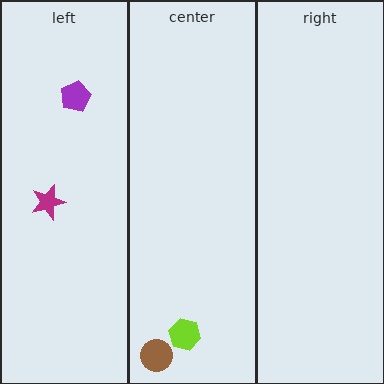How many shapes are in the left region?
2.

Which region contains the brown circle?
The center region.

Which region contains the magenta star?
The left region.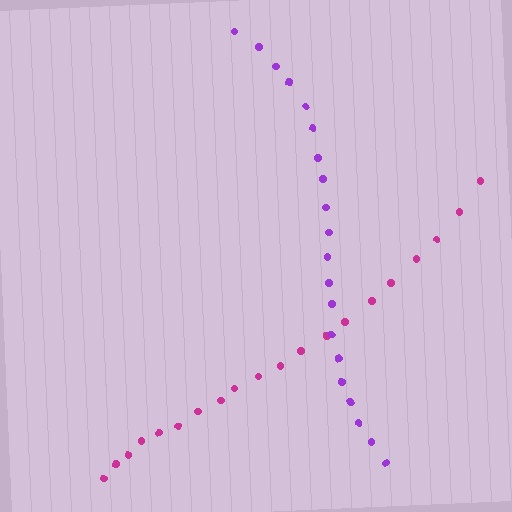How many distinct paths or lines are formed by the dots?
There are 2 distinct paths.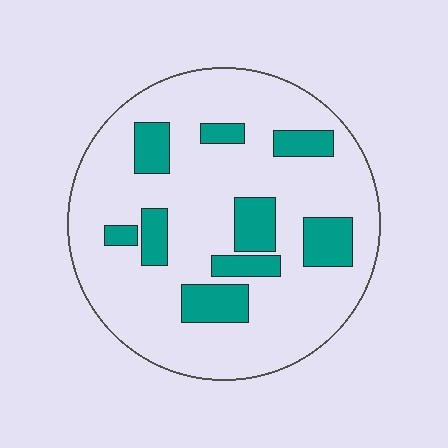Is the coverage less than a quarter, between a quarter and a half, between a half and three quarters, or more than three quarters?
Less than a quarter.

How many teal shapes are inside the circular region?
9.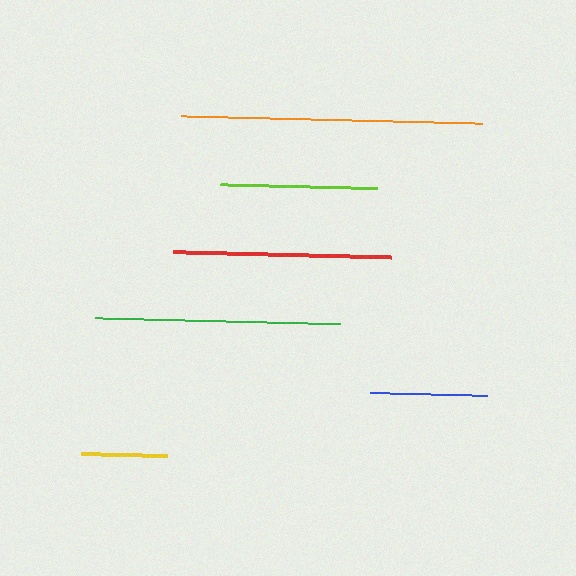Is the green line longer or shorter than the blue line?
The green line is longer than the blue line.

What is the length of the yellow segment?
The yellow segment is approximately 85 pixels long.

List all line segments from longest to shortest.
From longest to shortest: orange, green, red, lime, blue, yellow.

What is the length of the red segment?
The red segment is approximately 218 pixels long.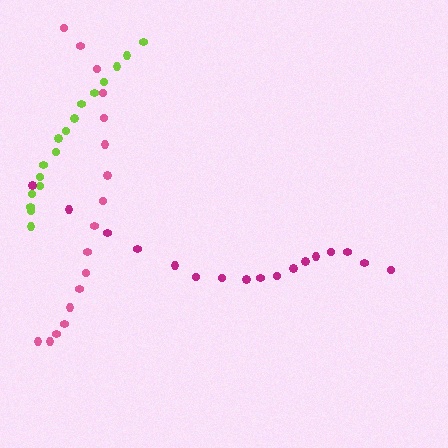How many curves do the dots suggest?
There are 3 distinct paths.